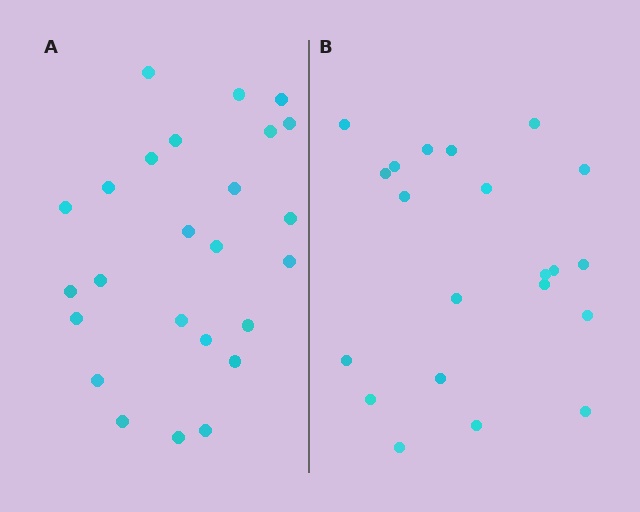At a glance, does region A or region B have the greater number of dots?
Region A (the left region) has more dots.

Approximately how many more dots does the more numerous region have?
Region A has about 4 more dots than region B.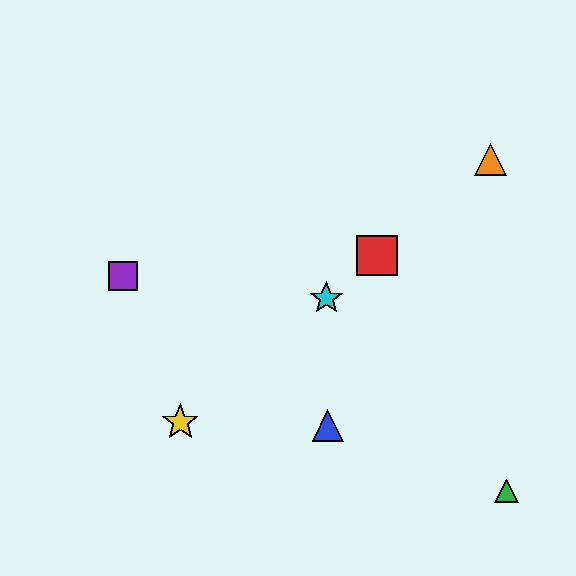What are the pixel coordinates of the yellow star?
The yellow star is at (180, 422).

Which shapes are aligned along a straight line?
The red square, the yellow star, the orange triangle, the cyan star are aligned along a straight line.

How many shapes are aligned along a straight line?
4 shapes (the red square, the yellow star, the orange triangle, the cyan star) are aligned along a straight line.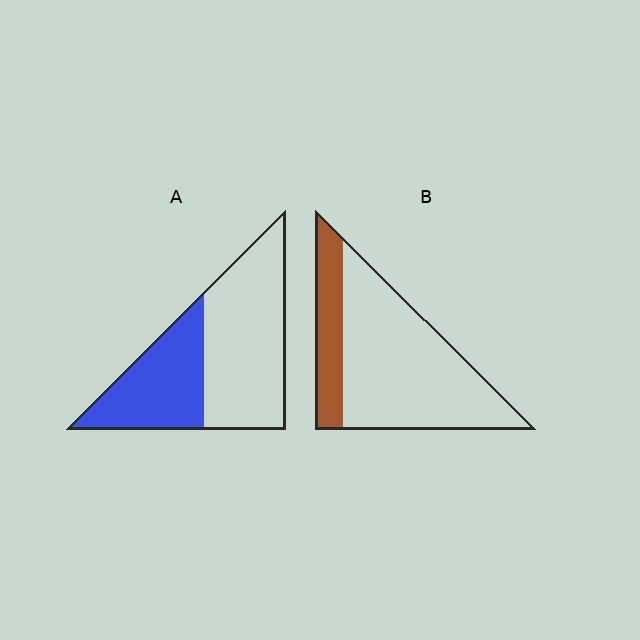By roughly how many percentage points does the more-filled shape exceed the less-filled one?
By roughly 15 percentage points (A over B).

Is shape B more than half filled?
No.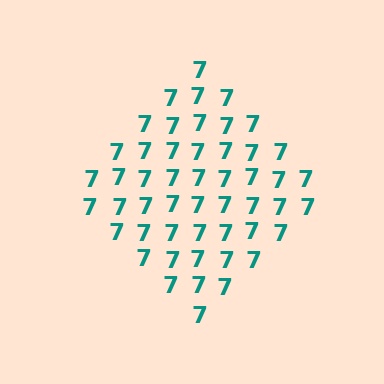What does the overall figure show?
The overall figure shows a diamond.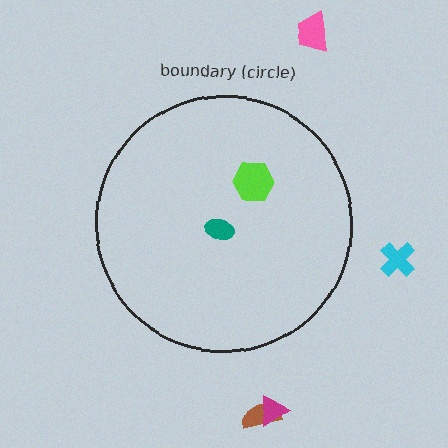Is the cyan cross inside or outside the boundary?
Outside.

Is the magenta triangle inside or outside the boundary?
Outside.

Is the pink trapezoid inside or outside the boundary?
Outside.